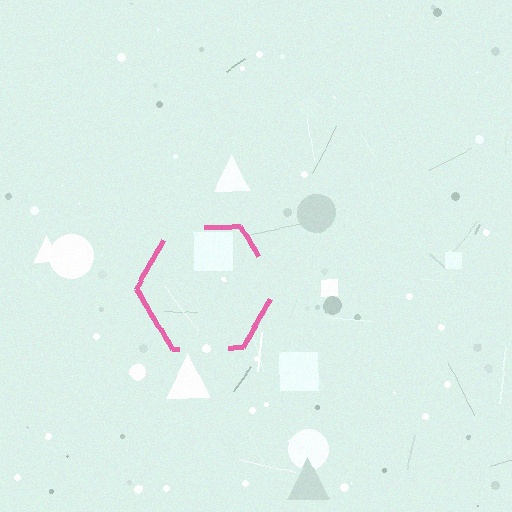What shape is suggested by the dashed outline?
The dashed outline suggests a hexagon.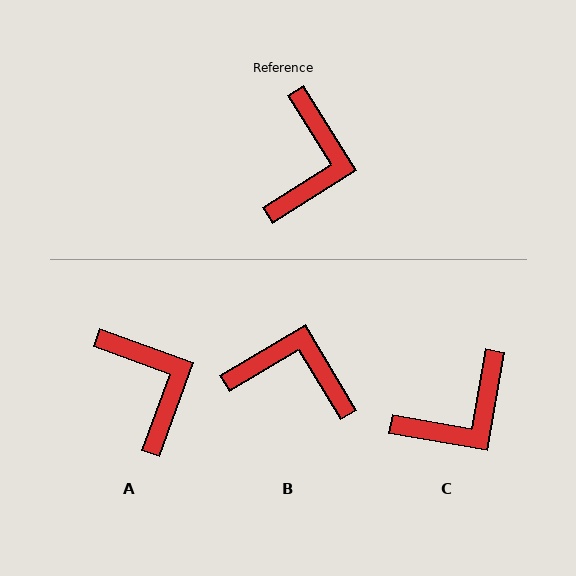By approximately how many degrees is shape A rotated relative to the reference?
Approximately 38 degrees counter-clockwise.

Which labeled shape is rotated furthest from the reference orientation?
B, about 89 degrees away.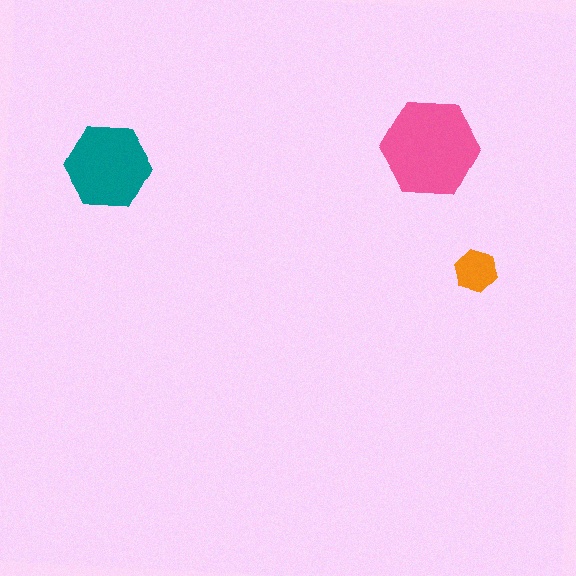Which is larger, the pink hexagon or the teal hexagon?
The pink one.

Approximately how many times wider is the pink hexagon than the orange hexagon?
About 2.5 times wider.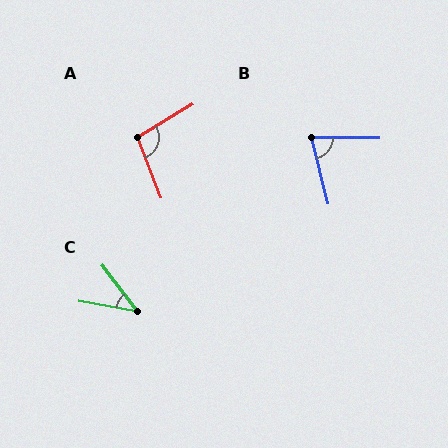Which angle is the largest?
A, at approximately 100 degrees.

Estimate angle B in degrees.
Approximately 76 degrees.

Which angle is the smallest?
C, at approximately 42 degrees.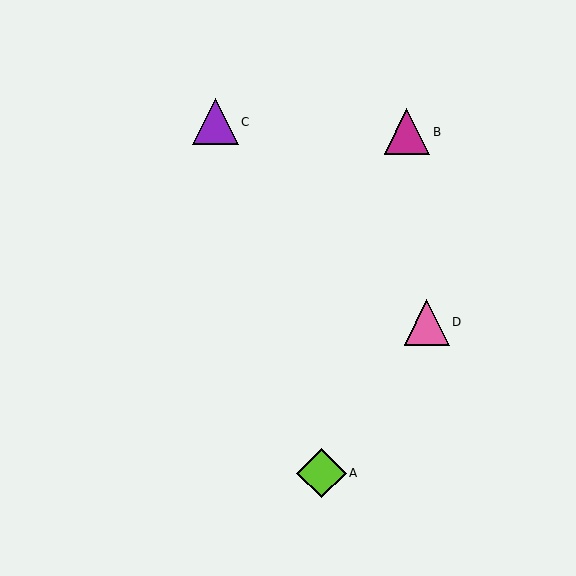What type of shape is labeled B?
Shape B is a magenta triangle.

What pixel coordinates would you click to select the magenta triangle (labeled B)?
Click at (407, 132) to select the magenta triangle B.